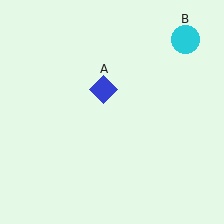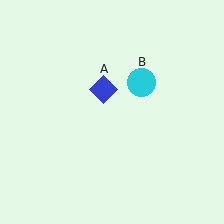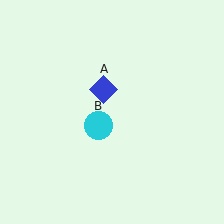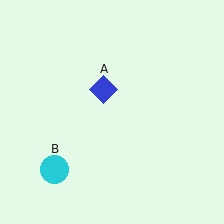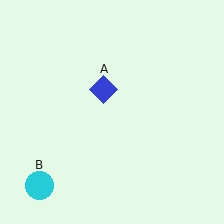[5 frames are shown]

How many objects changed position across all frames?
1 object changed position: cyan circle (object B).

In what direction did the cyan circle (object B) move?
The cyan circle (object B) moved down and to the left.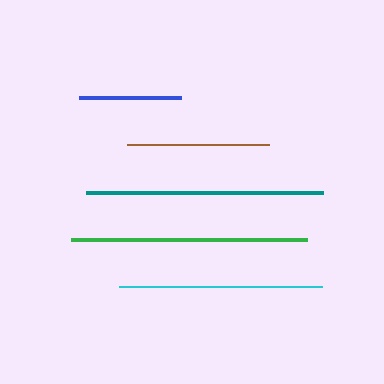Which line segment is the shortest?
The blue line is the shortest at approximately 102 pixels.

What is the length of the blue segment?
The blue segment is approximately 102 pixels long.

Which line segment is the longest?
The teal line is the longest at approximately 238 pixels.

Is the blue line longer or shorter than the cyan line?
The cyan line is longer than the blue line.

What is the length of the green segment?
The green segment is approximately 236 pixels long.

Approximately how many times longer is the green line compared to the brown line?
The green line is approximately 1.7 times the length of the brown line.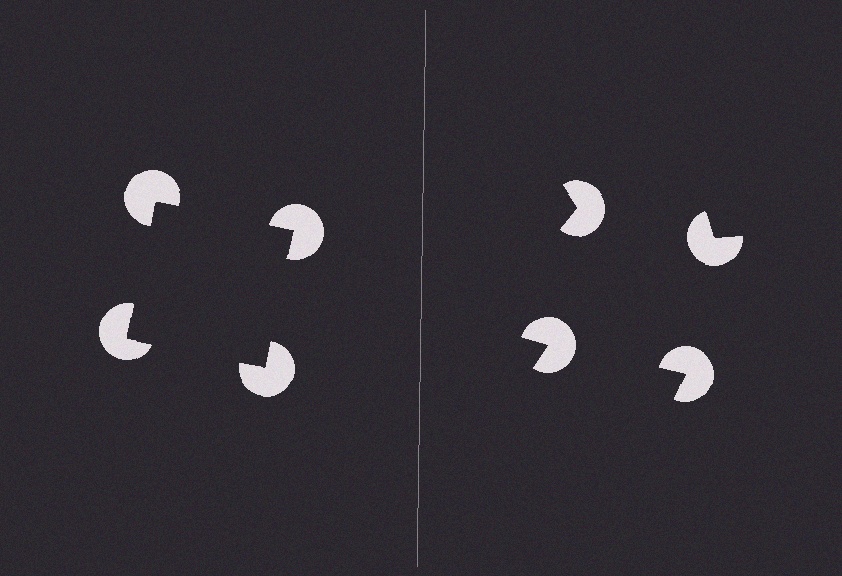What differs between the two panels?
The pac-man discs are positioned identically on both sides; only the wedge orientations differ. On the left they align to a square; on the right they are misaligned.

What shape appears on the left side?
An illusory square.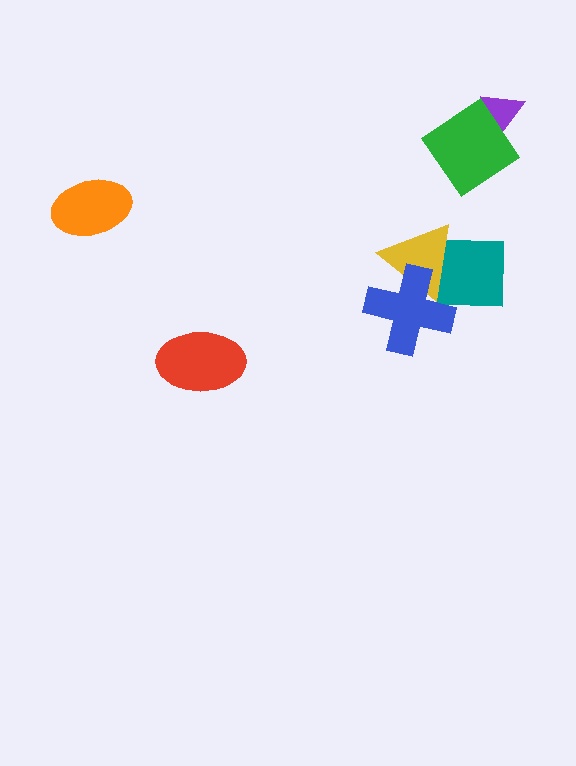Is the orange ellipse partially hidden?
No, no other shape covers it.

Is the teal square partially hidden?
Yes, it is partially covered by another shape.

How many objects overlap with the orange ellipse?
0 objects overlap with the orange ellipse.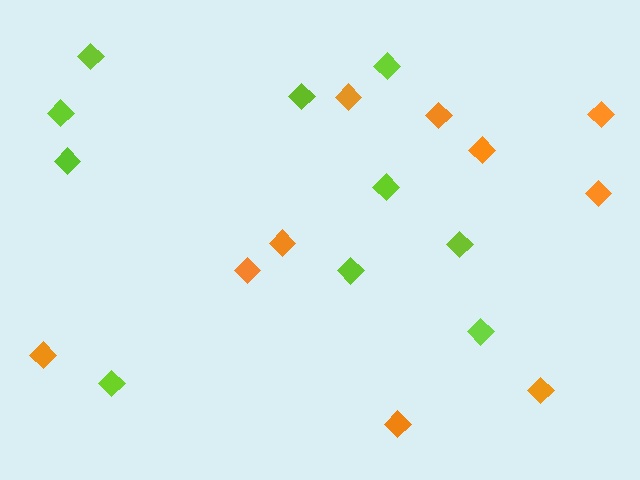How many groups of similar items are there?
There are 2 groups: one group of orange diamonds (10) and one group of lime diamonds (10).